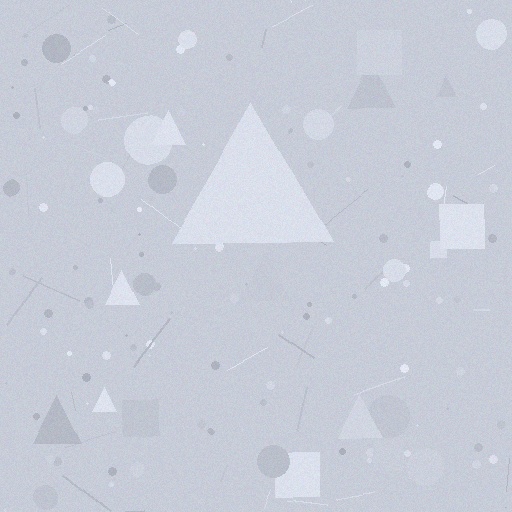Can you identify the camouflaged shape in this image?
The camouflaged shape is a triangle.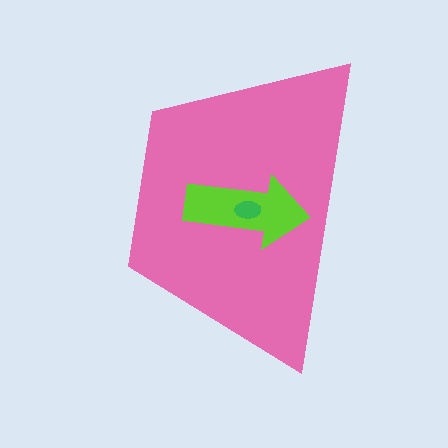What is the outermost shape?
The pink trapezoid.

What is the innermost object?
The green ellipse.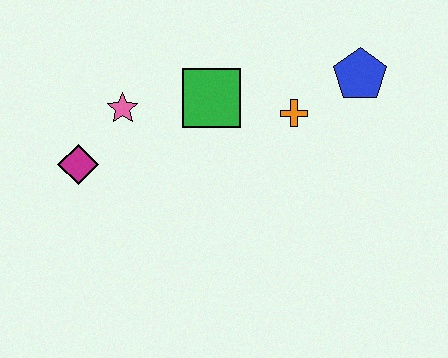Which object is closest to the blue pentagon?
The orange cross is closest to the blue pentagon.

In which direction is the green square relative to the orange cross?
The green square is to the left of the orange cross.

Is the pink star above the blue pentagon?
No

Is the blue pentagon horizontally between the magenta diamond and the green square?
No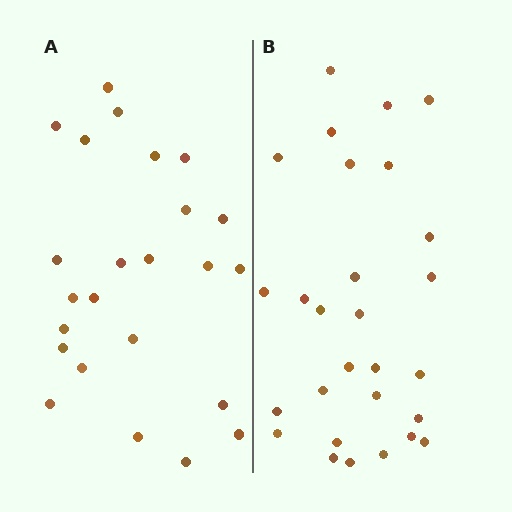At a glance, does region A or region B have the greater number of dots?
Region B (the right region) has more dots.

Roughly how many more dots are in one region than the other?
Region B has about 4 more dots than region A.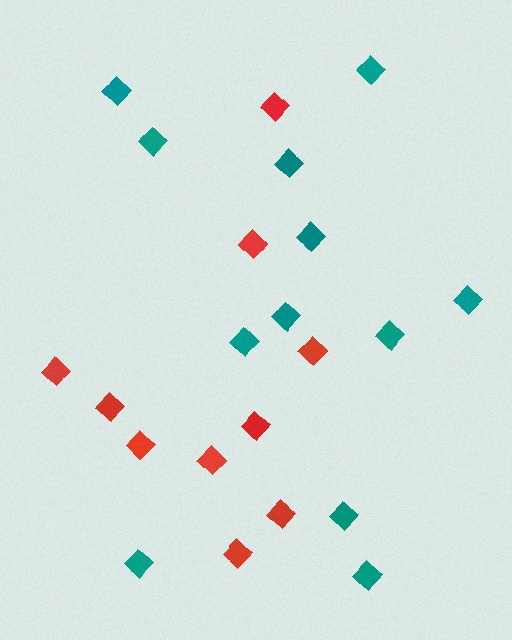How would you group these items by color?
There are 2 groups: one group of teal diamonds (12) and one group of red diamonds (10).